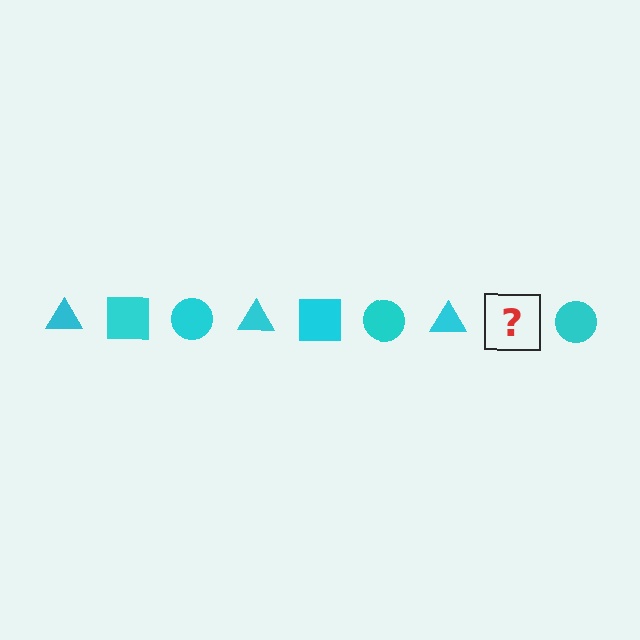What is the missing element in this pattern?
The missing element is a cyan square.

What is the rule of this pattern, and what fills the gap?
The rule is that the pattern cycles through triangle, square, circle shapes in cyan. The gap should be filled with a cyan square.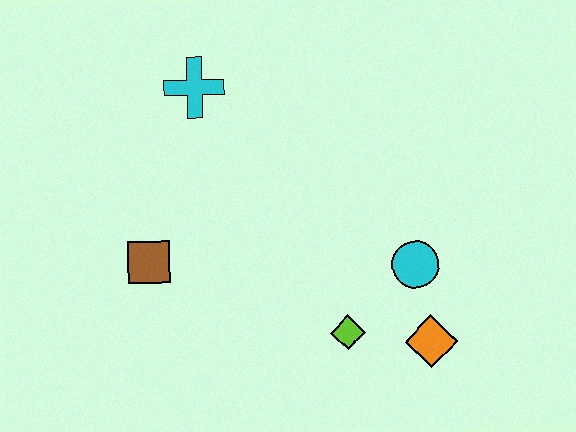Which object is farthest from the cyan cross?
The orange diamond is farthest from the cyan cross.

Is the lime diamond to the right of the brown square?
Yes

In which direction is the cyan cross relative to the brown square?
The cyan cross is above the brown square.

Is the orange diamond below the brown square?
Yes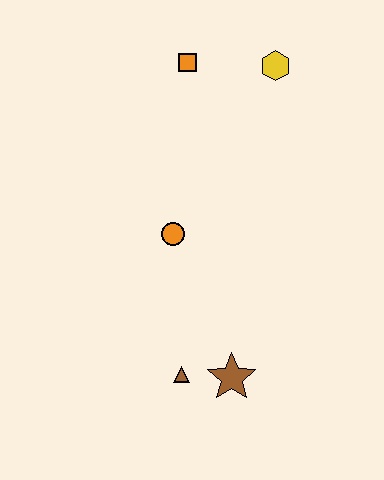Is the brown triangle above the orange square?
No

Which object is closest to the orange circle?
The brown triangle is closest to the orange circle.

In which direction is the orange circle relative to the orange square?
The orange circle is below the orange square.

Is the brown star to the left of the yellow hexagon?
Yes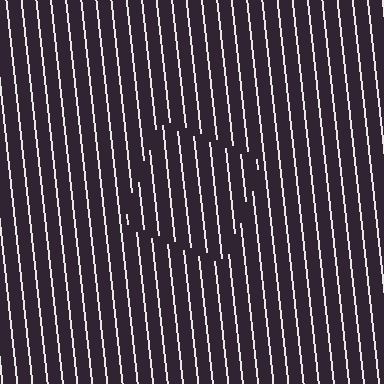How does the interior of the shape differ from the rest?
The interior of the shape contains the same grating, shifted by half a period — the contour is defined by the phase discontinuity where line-ends from the inner and outer gratings abut.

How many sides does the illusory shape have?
4 sides — the line-ends trace a square.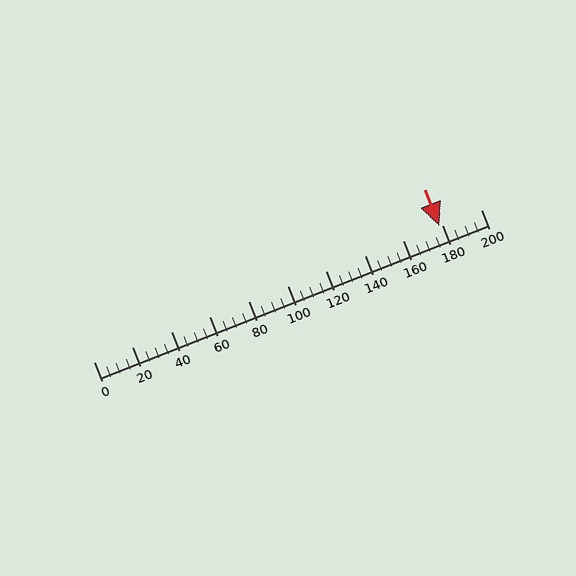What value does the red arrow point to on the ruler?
The red arrow points to approximately 178.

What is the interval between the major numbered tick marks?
The major tick marks are spaced 20 units apart.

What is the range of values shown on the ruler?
The ruler shows values from 0 to 200.